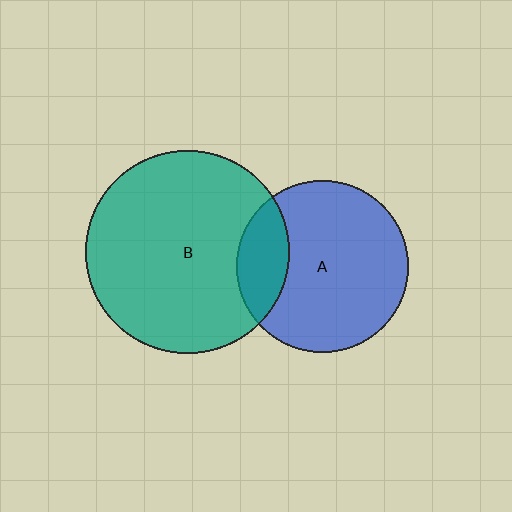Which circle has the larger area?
Circle B (teal).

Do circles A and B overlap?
Yes.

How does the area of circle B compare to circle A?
Approximately 1.4 times.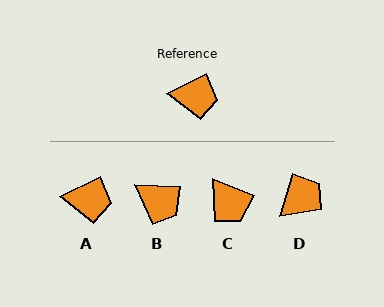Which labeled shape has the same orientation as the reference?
A.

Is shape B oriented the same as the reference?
No, it is off by about 29 degrees.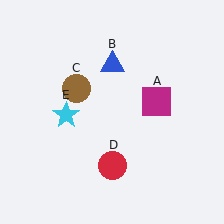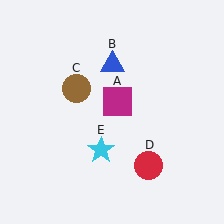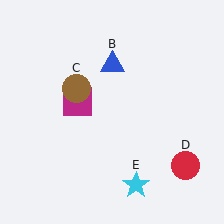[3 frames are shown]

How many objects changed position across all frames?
3 objects changed position: magenta square (object A), red circle (object D), cyan star (object E).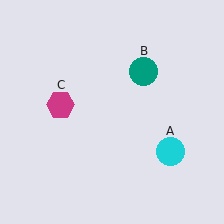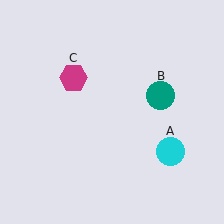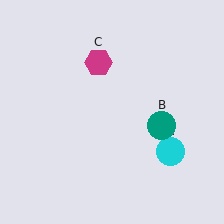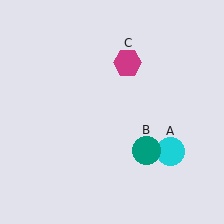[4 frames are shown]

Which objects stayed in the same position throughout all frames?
Cyan circle (object A) remained stationary.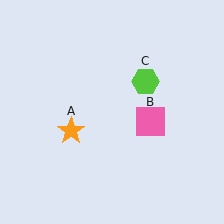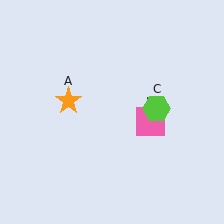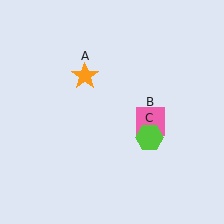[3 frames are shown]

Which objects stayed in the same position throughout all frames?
Pink square (object B) remained stationary.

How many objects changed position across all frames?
2 objects changed position: orange star (object A), lime hexagon (object C).